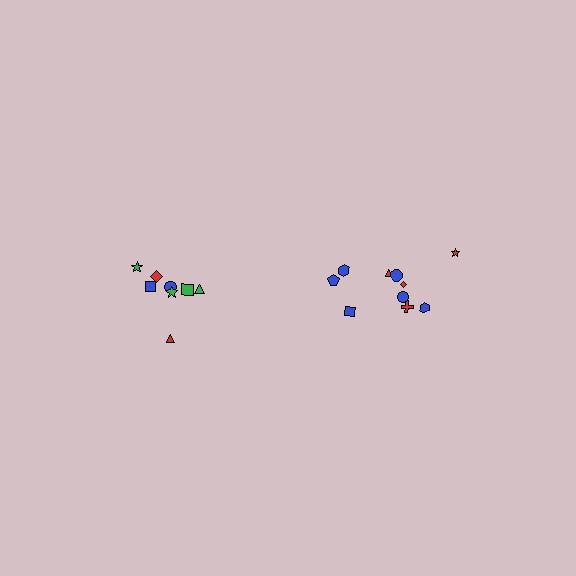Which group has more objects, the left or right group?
The right group.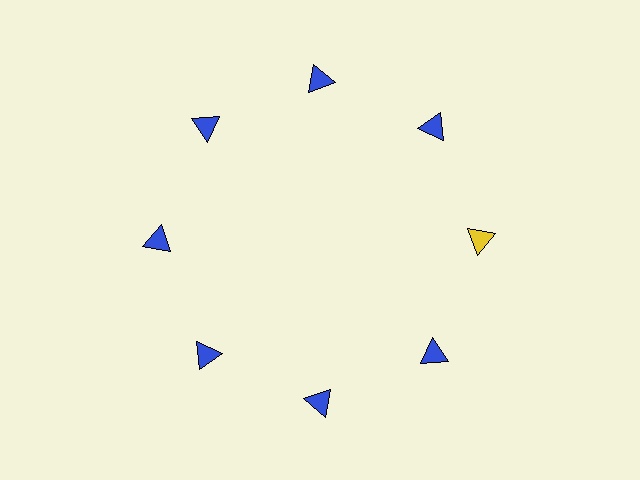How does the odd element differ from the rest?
It has a different color: yellow instead of blue.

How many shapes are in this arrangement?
There are 8 shapes arranged in a ring pattern.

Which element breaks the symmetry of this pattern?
The yellow triangle at roughly the 3 o'clock position breaks the symmetry. All other shapes are blue triangles.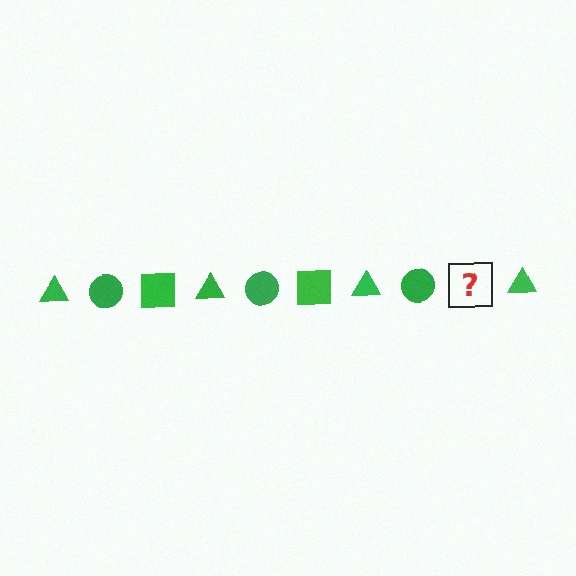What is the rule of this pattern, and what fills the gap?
The rule is that the pattern cycles through triangle, circle, square shapes in green. The gap should be filled with a green square.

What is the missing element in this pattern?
The missing element is a green square.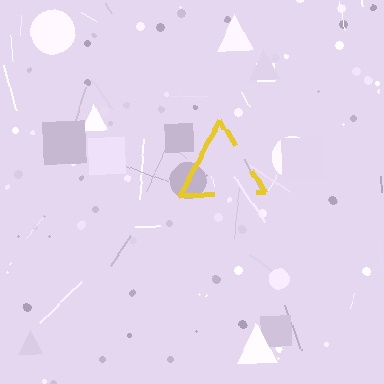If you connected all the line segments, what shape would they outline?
They would outline a triangle.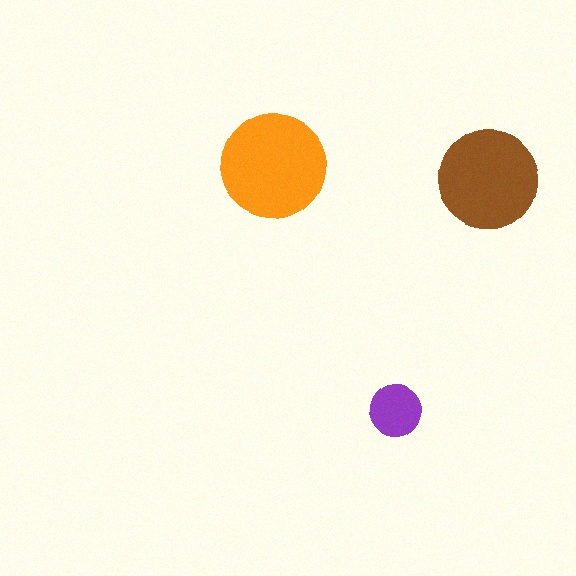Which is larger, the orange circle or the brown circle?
The orange one.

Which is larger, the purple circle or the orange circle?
The orange one.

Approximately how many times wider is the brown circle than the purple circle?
About 2 times wider.